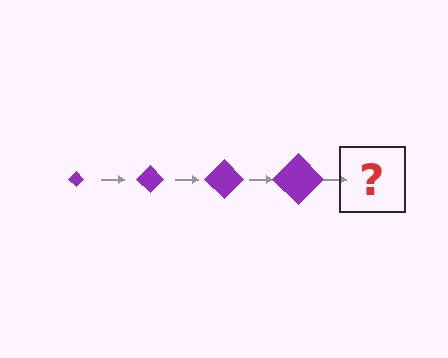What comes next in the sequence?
The next element should be a purple diamond, larger than the previous one.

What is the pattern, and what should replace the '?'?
The pattern is that the diamond gets progressively larger each step. The '?' should be a purple diamond, larger than the previous one.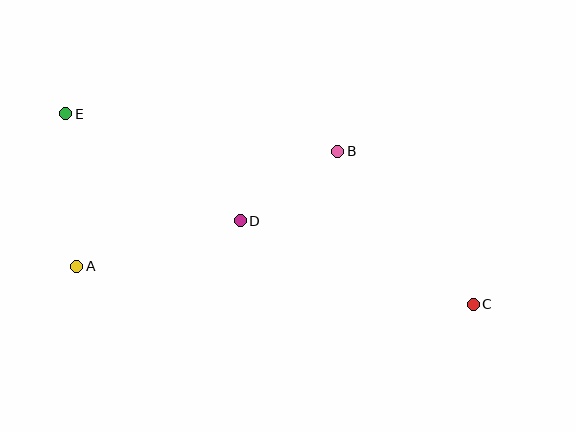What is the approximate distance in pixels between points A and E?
The distance between A and E is approximately 153 pixels.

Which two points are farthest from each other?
Points C and E are farthest from each other.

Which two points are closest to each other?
Points B and D are closest to each other.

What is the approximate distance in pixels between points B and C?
The distance between B and C is approximately 205 pixels.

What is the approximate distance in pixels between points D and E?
The distance between D and E is approximately 205 pixels.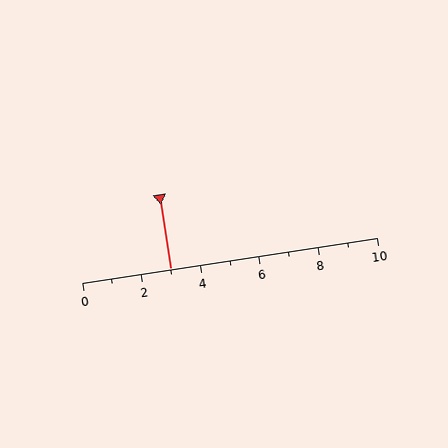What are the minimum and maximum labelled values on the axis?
The axis runs from 0 to 10.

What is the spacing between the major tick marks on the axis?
The major ticks are spaced 2 apart.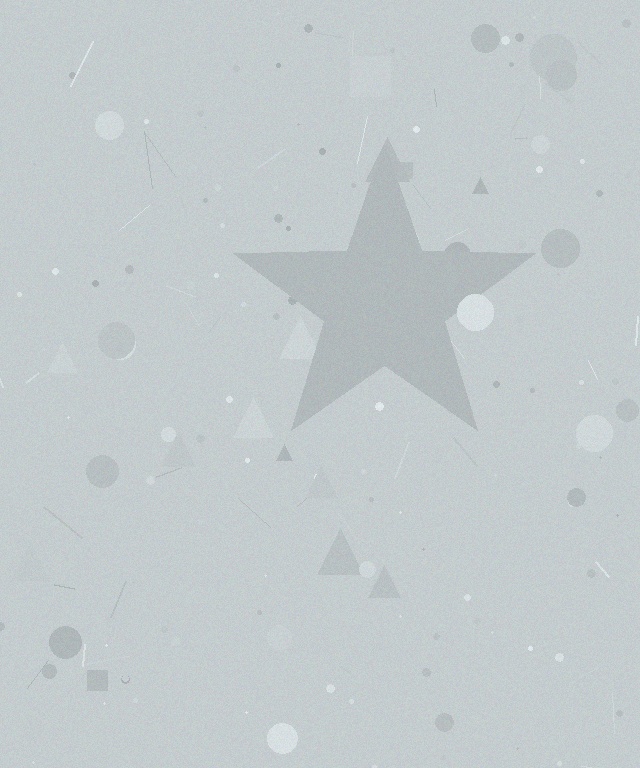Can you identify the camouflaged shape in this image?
The camouflaged shape is a star.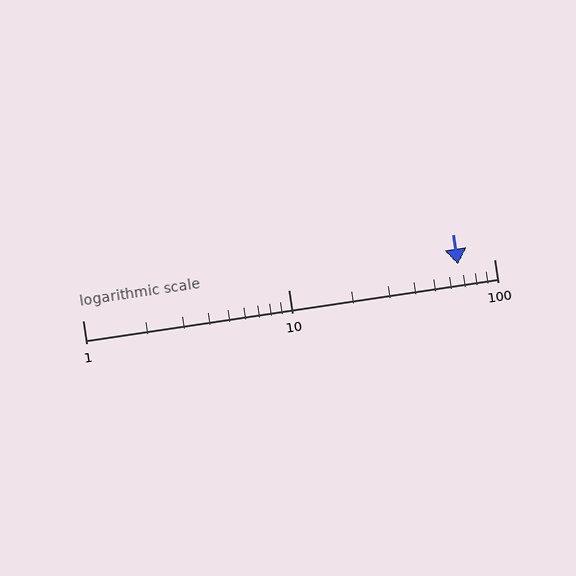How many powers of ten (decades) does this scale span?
The scale spans 2 decades, from 1 to 100.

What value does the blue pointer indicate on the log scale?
The pointer indicates approximately 67.